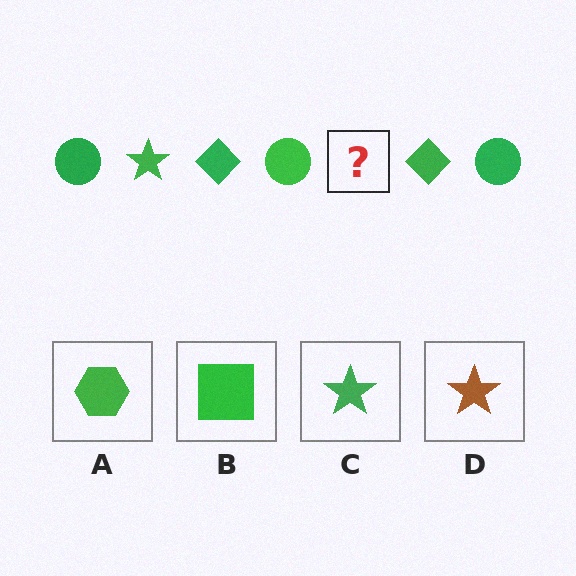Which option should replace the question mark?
Option C.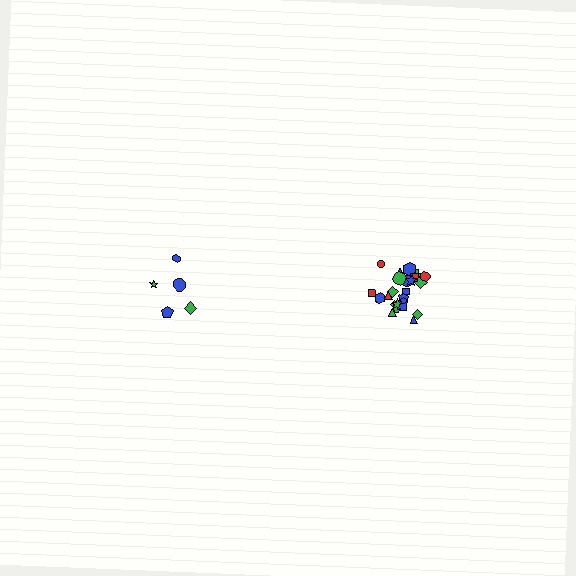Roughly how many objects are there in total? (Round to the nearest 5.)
Roughly 30 objects in total.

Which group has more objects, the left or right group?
The right group.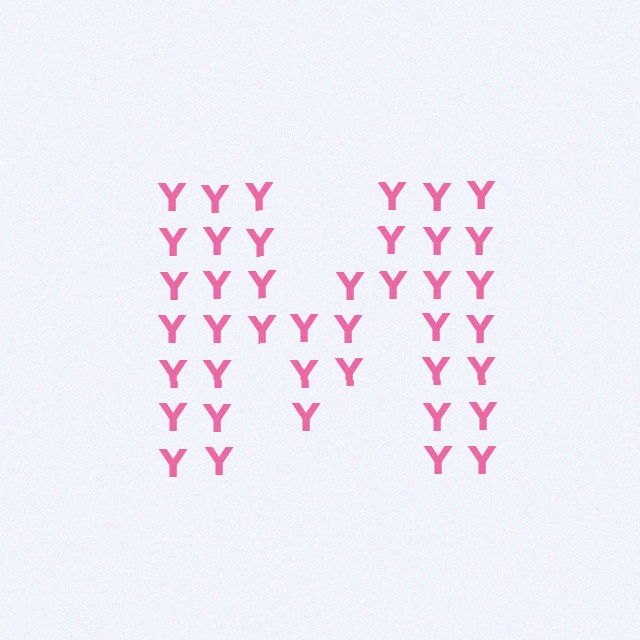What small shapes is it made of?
It is made of small letter Y's.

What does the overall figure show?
The overall figure shows the letter M.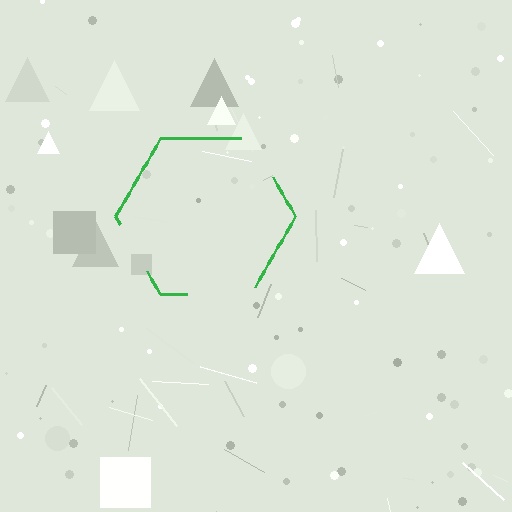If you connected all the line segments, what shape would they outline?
They would outline a hexagon.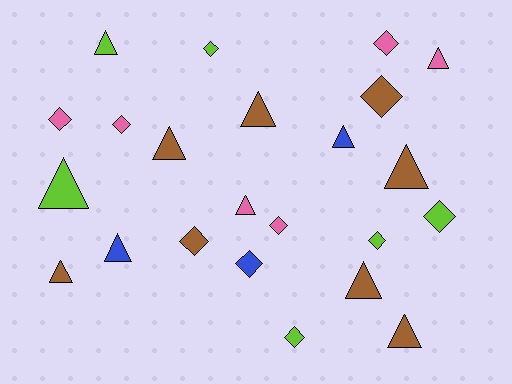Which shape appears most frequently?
Triangle, with 12 objects.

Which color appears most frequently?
Brown, with 8 objects.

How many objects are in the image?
There are 23 objects.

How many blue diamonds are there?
There is 1 blue diamond.